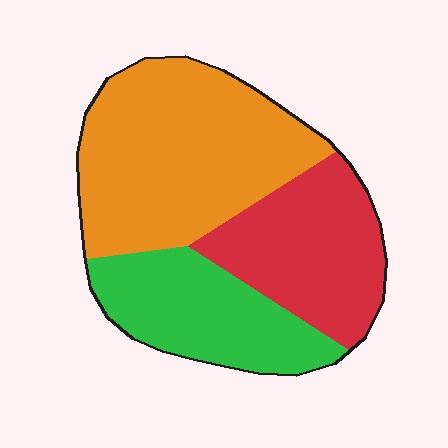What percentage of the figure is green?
Green covers 26% of the figure.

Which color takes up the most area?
Orange, at roughly 45%.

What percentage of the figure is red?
Red takes up between a quarter and a half of the figure.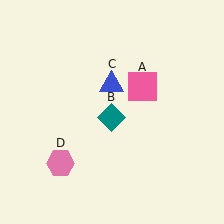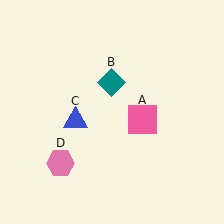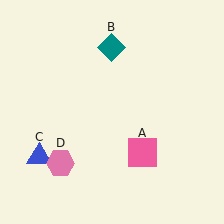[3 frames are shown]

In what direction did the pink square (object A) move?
The pink square (object A) moved down.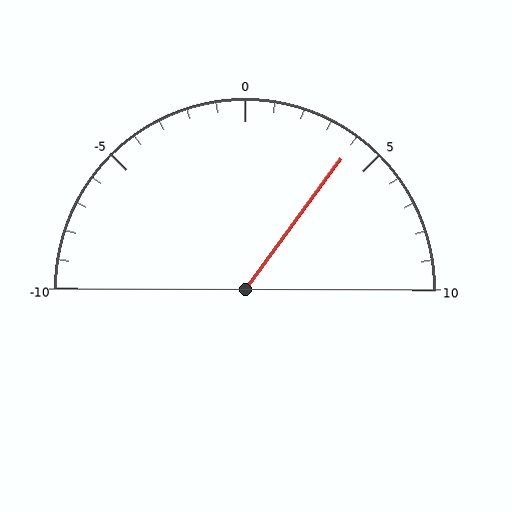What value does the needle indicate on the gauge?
The needle indicates approximately 4.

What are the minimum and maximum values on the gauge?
The gauge ranges from -10 to 10.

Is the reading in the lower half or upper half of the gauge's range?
The reading is in the upper half of the range (-10 to 10).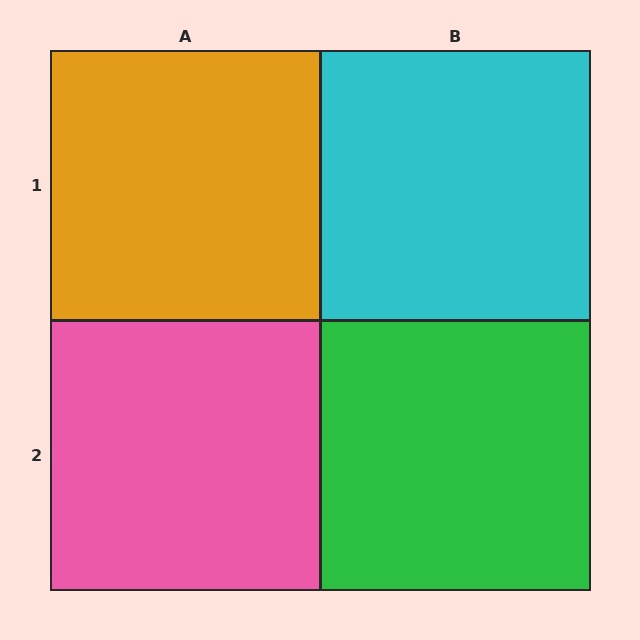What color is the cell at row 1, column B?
Cyan.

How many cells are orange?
1 cell is orange.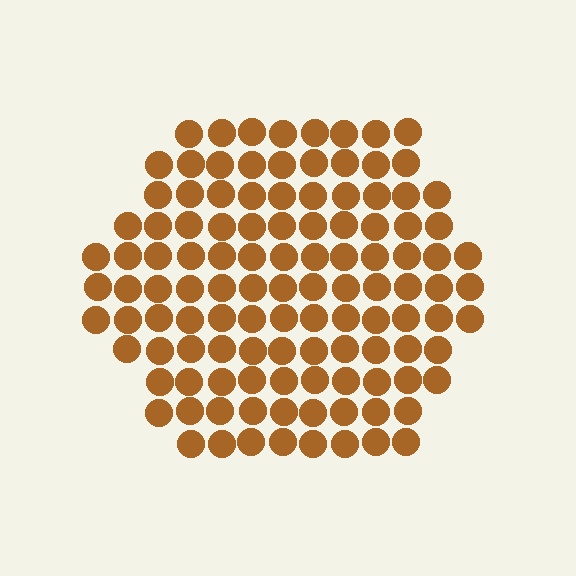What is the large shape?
The large shape is a hexagon.